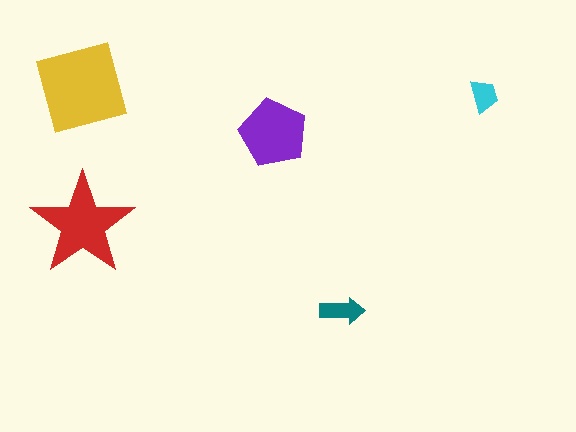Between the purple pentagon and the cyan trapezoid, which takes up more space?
The purple pentagon.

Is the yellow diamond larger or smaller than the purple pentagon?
Larger.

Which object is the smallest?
The cyan trapezoid.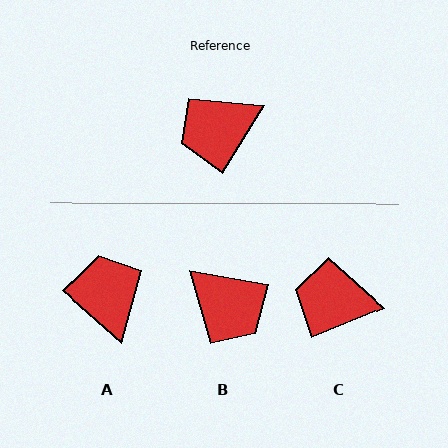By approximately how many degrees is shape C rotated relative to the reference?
Approximately 36 degrees clockwise.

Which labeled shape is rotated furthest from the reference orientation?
B, about 111 degrees away.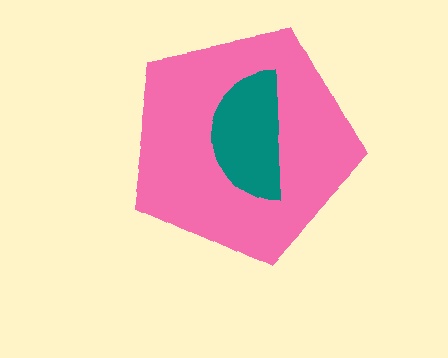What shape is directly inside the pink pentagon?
The teal semicircle.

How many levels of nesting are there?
2.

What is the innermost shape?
The teal semicircle.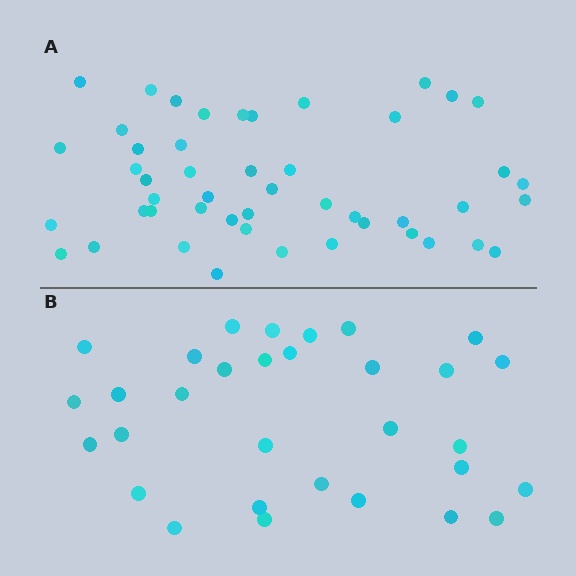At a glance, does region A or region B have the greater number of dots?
Region A (the top region) has more dots.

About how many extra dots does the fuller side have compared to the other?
Region A has approximately 15 more dots than region B.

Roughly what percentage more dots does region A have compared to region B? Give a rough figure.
About 55% more.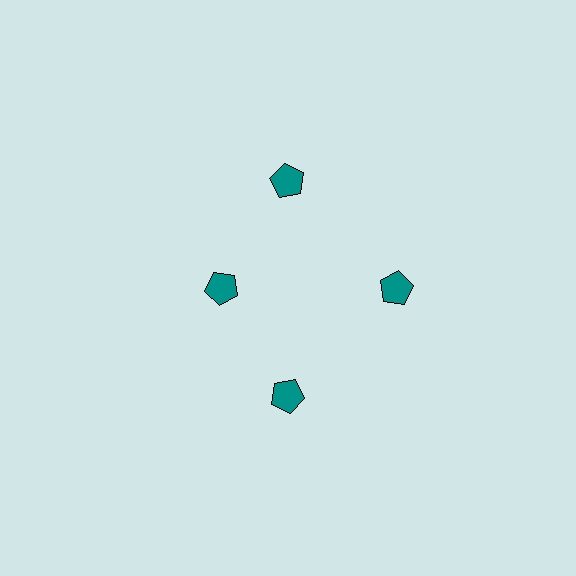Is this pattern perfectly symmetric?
No. The 4 teal pentagons are arranged in a ring, but one element near the 9 o'clock position is pulled inward toward the center, breaking the 4-fold rotational symmetry.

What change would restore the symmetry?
The symmetry would be restored by moving it outward, back onto the ring so that all 4 pentagons sit at equal angles and equal distance from the center.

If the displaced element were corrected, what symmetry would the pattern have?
It would have 4-fold rotational symmetry — the pattern would map onto itself every 90 degrees.